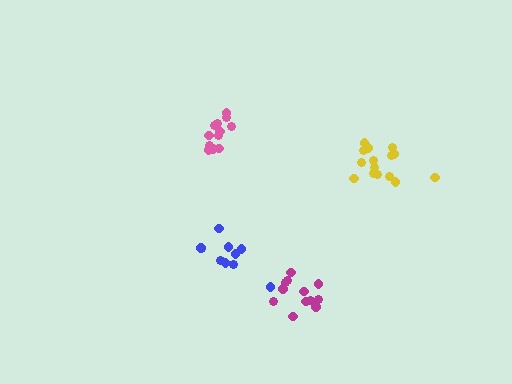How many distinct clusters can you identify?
There are 4 distinct clusters.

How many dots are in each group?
Group 1: 12 dots, Group 2: 15 dots, Group 3: 10 dots, Group 4: 12 dots (49 total).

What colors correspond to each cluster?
The clusters are colored: pink, yellow, blue, magenta.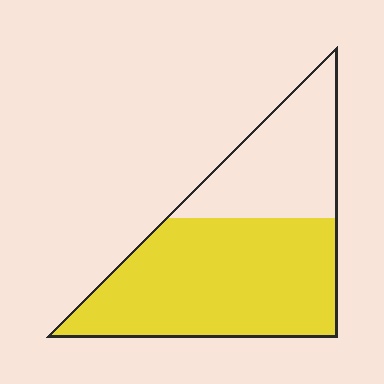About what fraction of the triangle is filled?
About two thirds (2/3).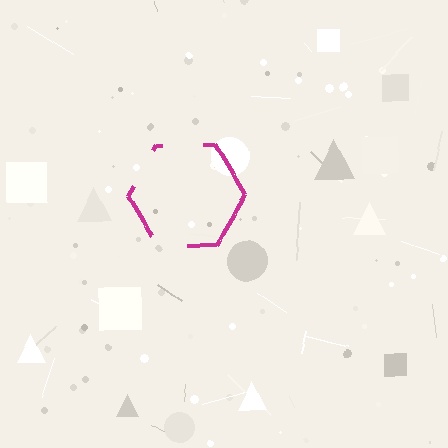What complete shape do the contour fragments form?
The contour fragments form a hexagon.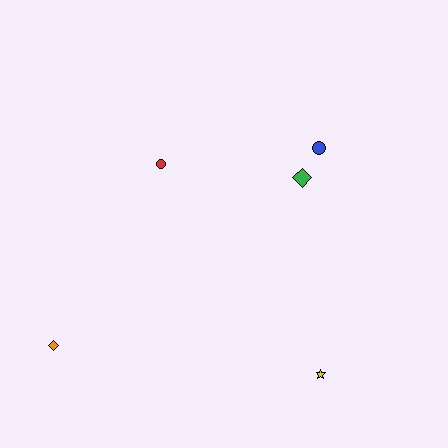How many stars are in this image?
There is 1 star.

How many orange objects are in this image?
There is 1 orange object.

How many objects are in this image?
There are 5 objects.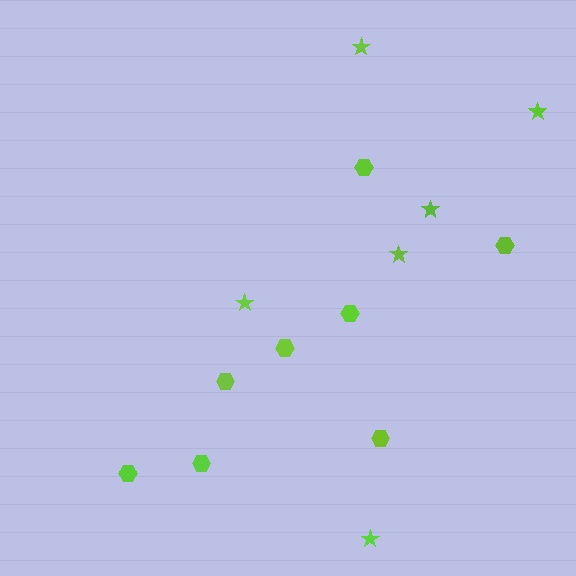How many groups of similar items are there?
There are 2 groups: one group of hexagons (8) and one group of stars (6).